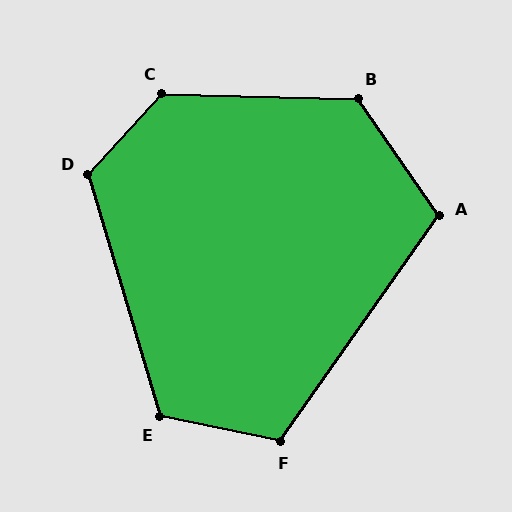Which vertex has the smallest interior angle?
A, at approximately 110 degrees.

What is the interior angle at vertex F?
Approximately 113 degrees (obtuse).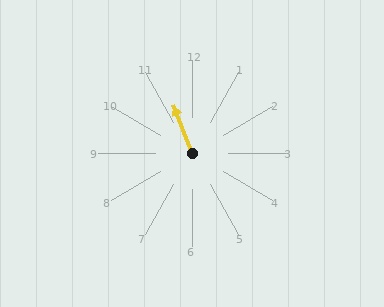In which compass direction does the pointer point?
North.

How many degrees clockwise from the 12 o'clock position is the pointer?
Approximately 339 degrees.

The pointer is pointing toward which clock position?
Roughly 11 o'clock.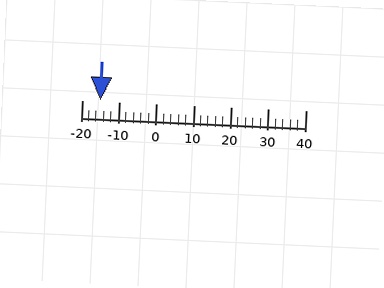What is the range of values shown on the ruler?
The ruler shows values from -20 to 40.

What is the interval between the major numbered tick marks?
The major tick marks are spaced 10 units apart.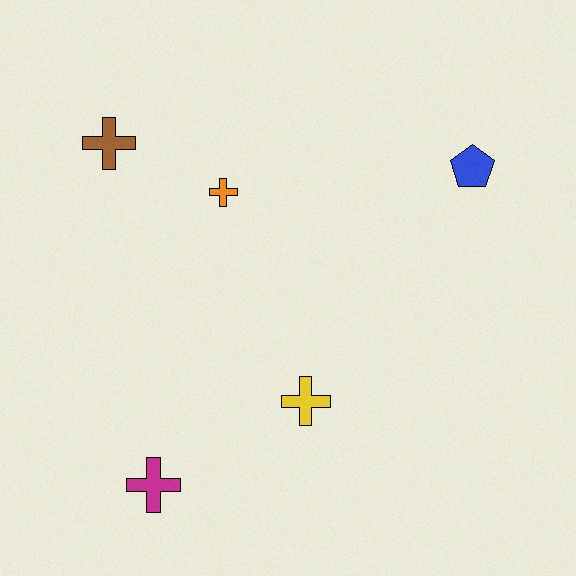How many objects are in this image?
There are 5 objects.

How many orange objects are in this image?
There is 1 orange object.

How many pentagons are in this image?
There is 1 pentagon.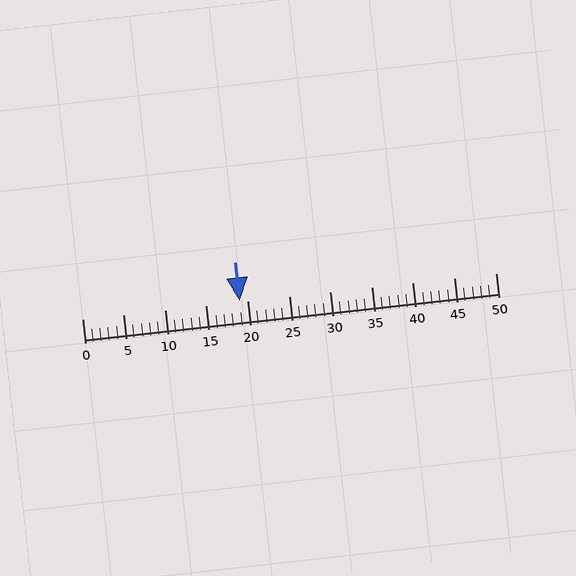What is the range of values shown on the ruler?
The ruler shows values from 0 to 50.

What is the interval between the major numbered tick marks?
The major tick marks are spaced 5 units apart.